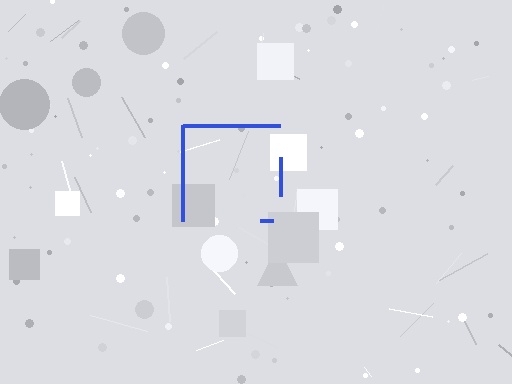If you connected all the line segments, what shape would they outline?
They would outline a square.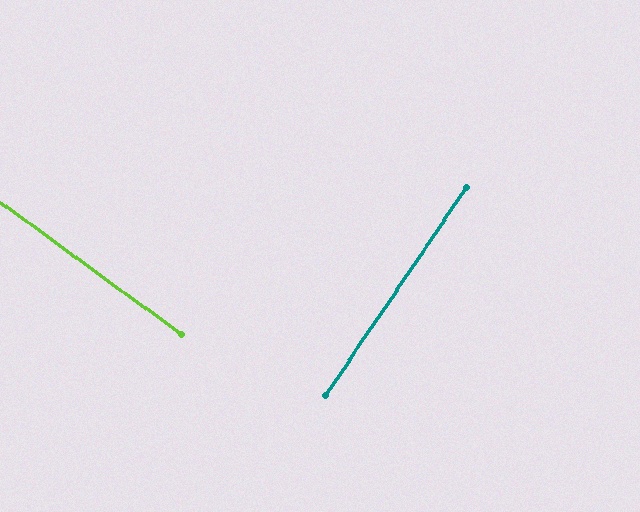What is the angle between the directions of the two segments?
Approximately 88 degrees.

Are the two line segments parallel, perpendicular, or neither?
Perpendicular — they meet at approximately 88°.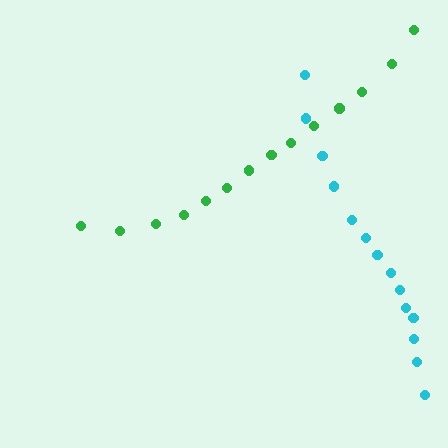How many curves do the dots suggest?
There are 2 distinct paths.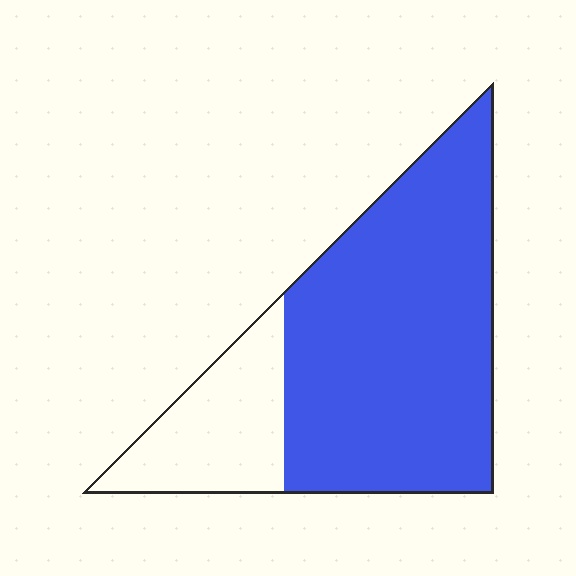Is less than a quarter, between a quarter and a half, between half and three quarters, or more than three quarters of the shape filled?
More than three quarters.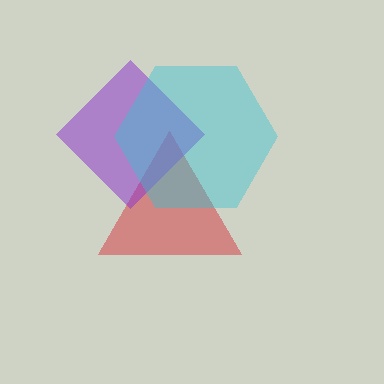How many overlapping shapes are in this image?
There are 3 overlapping shapes in the image.